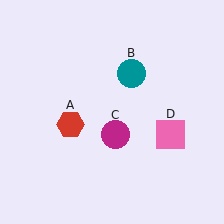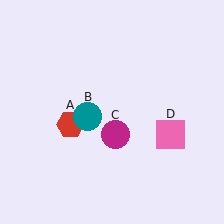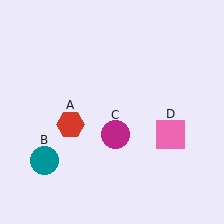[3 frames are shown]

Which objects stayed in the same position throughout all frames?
Red hexagon (object A) and magenta circle (object C) and pink square (object D) remained stationary.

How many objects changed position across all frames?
1 object changed position: teal circle (object B).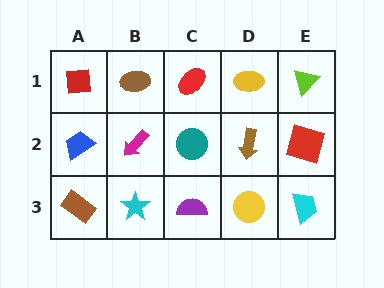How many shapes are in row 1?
5 shapes.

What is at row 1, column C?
A red ellipse.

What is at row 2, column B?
A magenta arrow.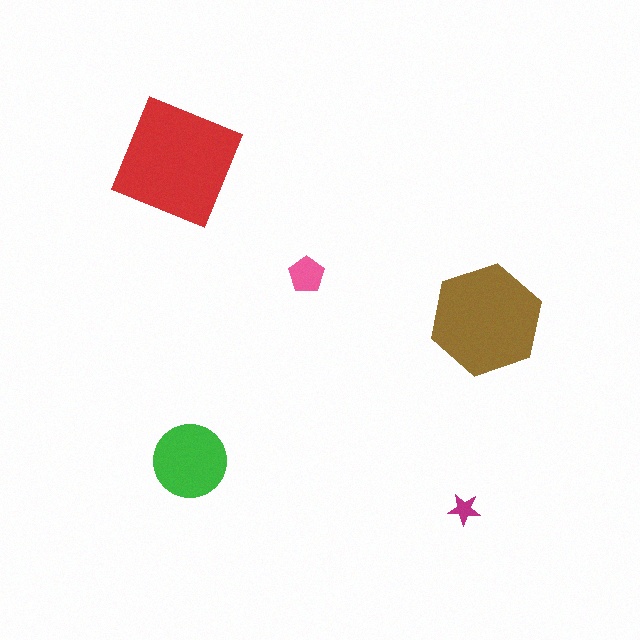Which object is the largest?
The red square.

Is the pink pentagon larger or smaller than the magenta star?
Larger.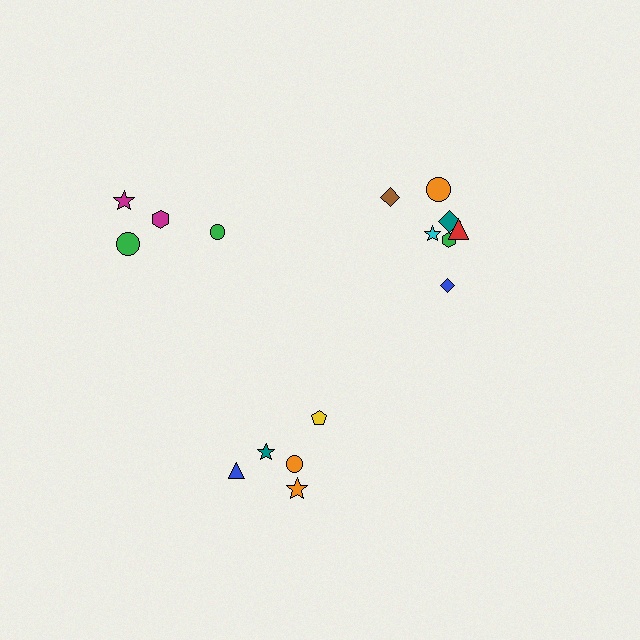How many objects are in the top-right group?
There are 7 objects.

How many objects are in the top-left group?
There are 4 objects.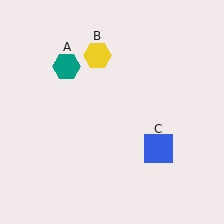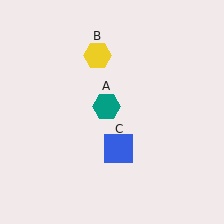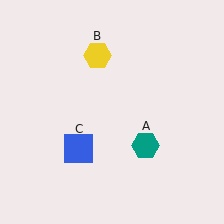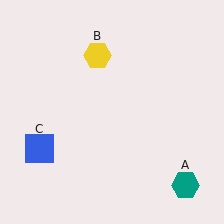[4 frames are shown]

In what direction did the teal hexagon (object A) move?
The teal hexagon (object A) moved down and to the right.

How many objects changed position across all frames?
2 objects changed position: teal hexagon (object A), blue square (object C).